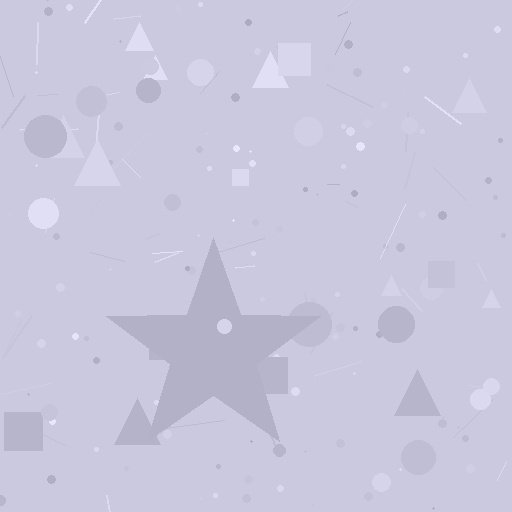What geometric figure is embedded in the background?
A star is embedded in the background.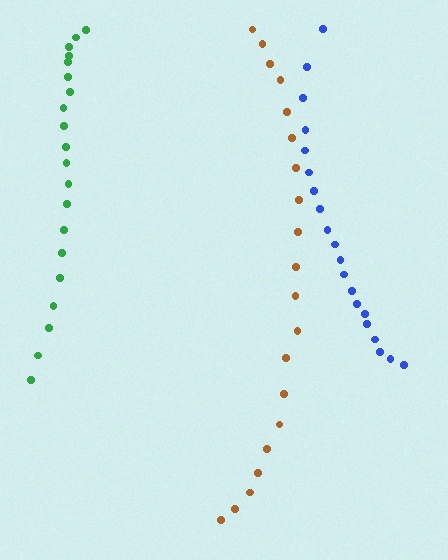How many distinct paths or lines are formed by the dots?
There are 3 distinct paths.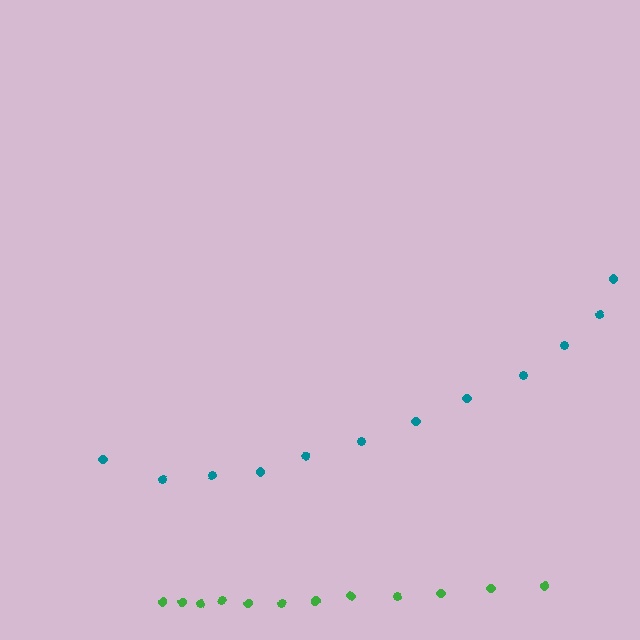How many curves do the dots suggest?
There are 2 distinct paths.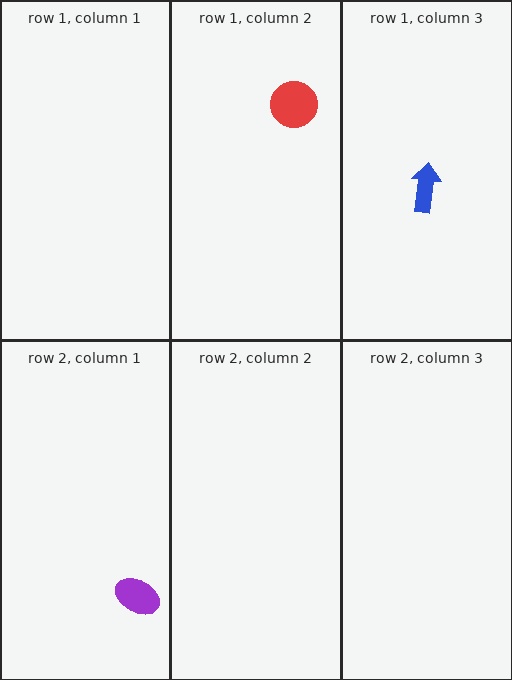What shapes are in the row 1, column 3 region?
The blue arrow.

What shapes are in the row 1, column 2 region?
The red circle.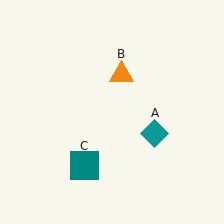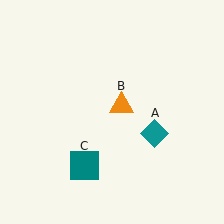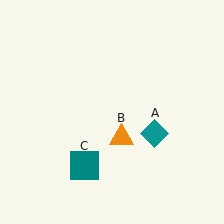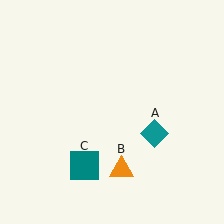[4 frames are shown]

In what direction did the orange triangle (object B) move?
The orange triangle (object B) moved down.